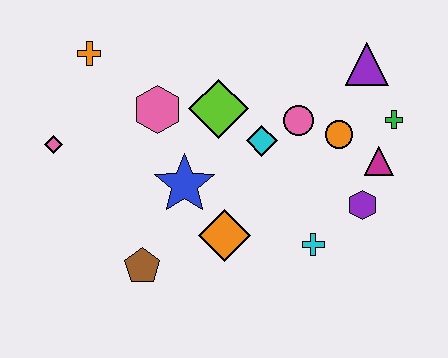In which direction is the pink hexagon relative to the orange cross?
The pink hexagon is to the right of the orange cross.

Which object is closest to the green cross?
The magenta triangle is closest to the green cross.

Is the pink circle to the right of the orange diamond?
Yes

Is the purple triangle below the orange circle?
No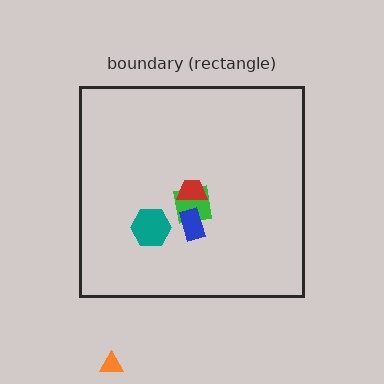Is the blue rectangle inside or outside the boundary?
Inside.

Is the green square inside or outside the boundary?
Inside.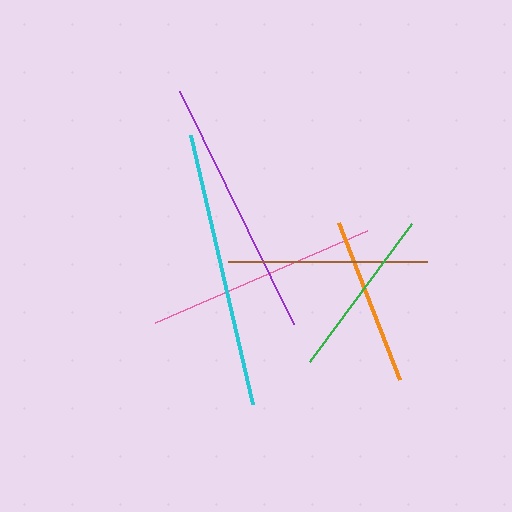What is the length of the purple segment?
The purple segment is approximately 259 pixels long.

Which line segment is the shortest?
The orange line is the shortest at approximately 168 pixels.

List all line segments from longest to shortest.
From longest to shortest: cyan, purple, pink, brown, green, orange.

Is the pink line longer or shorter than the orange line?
The pink line is longer than the orange line.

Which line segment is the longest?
The cyan line is the longest at approximately 277 pixels.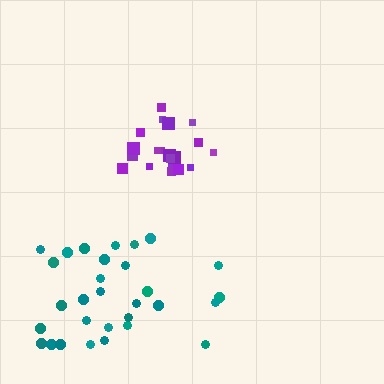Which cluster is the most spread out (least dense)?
Teal.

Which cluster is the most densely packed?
Purple.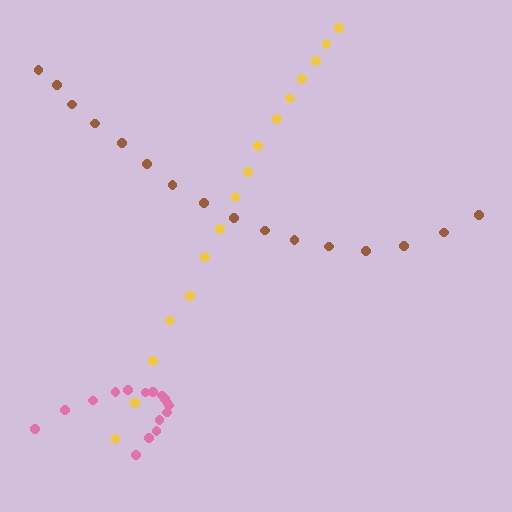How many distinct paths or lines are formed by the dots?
There are 3 distinct paths.